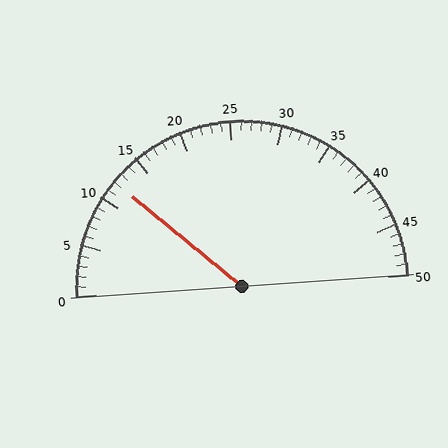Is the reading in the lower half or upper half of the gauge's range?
The reading is in the lower half of the range (0 to 50).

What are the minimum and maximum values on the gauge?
The gauge ranges from 0 to 50.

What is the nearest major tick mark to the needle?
The nearest major tick mark is 10.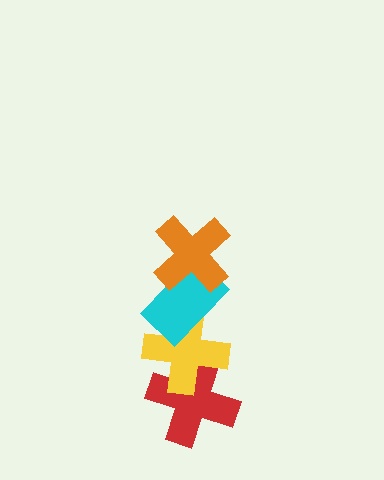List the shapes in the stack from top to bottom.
From top to bottom: the orange cross, the cyan rectangle, the yellow cross, the red cross.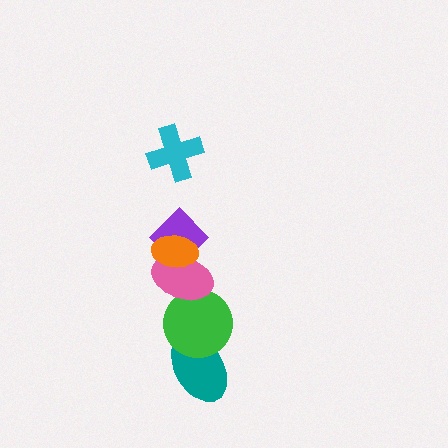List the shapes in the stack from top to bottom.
From top to bottom: the cyan cross, the orange ellipse, the purple diamond, the pink ellipse, the green circle, the teal ellipse.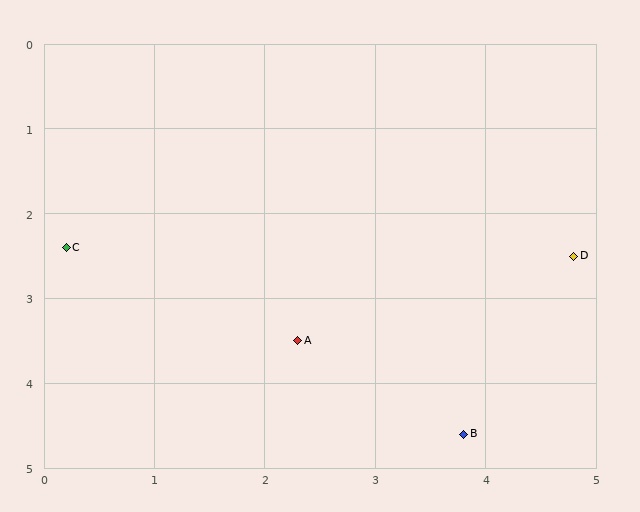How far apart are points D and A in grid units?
Points D and A are about 2.7 grid units apart.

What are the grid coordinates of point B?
Point B is at approximately (3.8, 4.6).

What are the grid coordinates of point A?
Point A is at approximately (2.3, 3.5).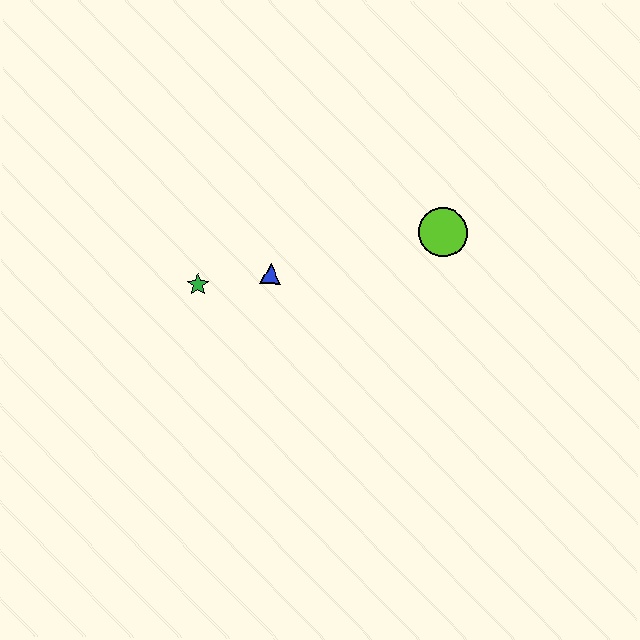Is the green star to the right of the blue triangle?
No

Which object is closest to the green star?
The blue triangle is closest to the green star.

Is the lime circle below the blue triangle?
No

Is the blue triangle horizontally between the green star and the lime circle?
Yes